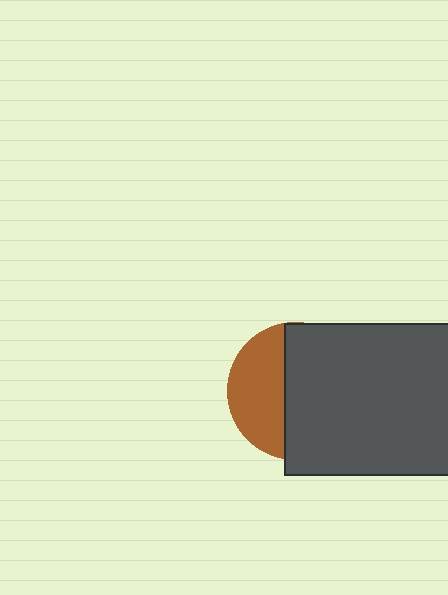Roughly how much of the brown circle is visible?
A small part of it is visible (roughly 39%).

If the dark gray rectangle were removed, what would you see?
You would see the complete brown circle.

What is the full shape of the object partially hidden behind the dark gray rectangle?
The partially hidden object is a brown circle.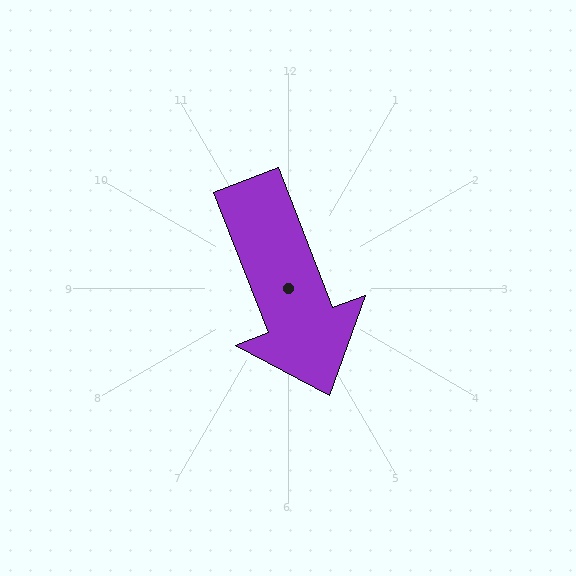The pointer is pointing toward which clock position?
Roughly 5 o'clock.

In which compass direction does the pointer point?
South.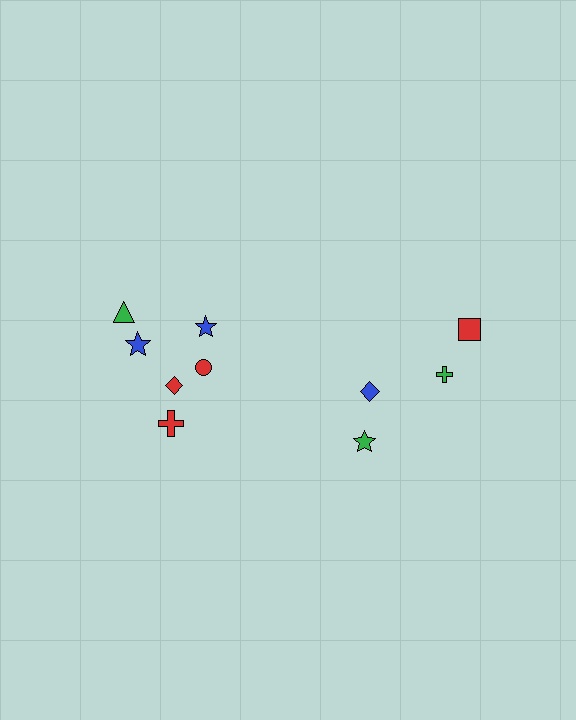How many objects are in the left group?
There are 6 objects.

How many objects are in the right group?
There are 4 objects.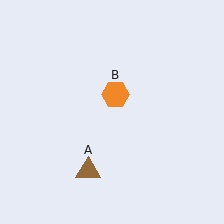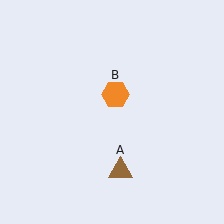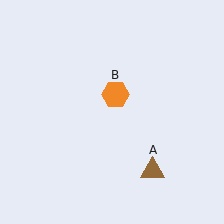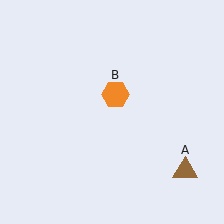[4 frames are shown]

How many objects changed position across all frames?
1 object changed position: brown triangle (object A).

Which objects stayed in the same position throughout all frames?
Orange hexagon (object B) remained stationary.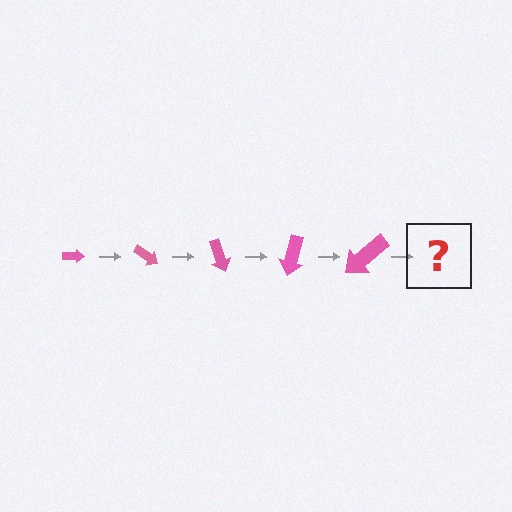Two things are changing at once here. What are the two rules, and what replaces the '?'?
The two rules are that the arrow grows larger each step and it rotates 35 degrees each step. The '?' should be an arrow, larger than the previous one and rotated 175 degrees from the start.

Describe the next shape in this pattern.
It should be an arrow, larger than the previous one and rotated 175 degrees from the start.